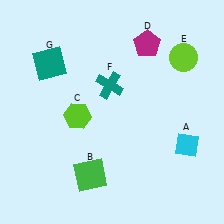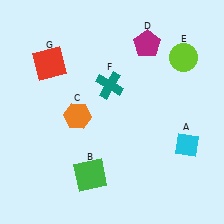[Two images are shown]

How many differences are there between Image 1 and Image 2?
There are 2 differences between the two images.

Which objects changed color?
C changed from lime to orange. G changed from teal to red.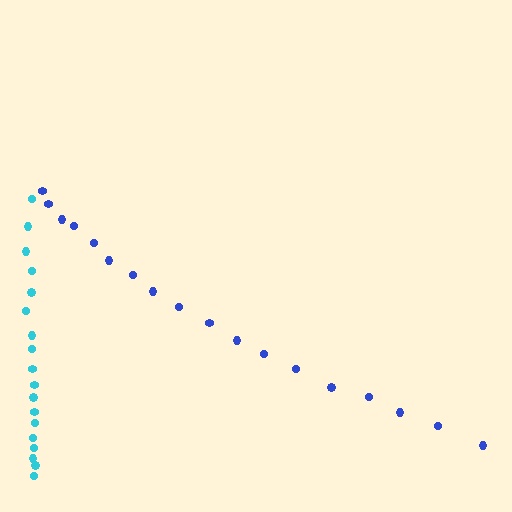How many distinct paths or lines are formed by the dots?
There are 2 distinct paths.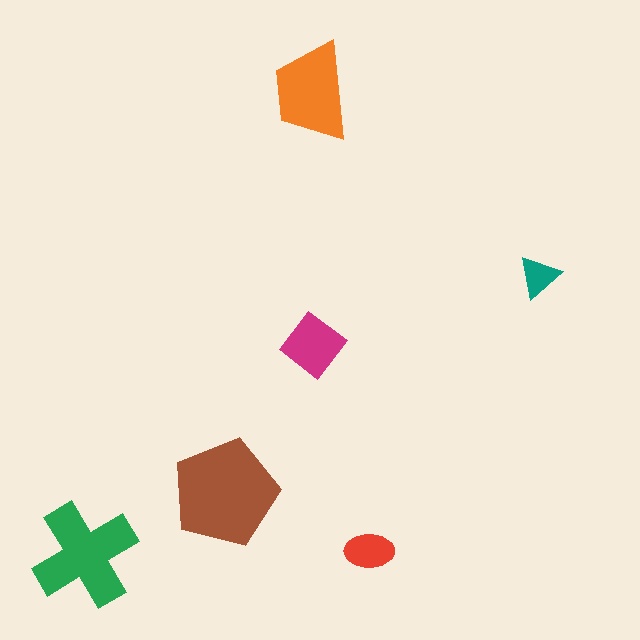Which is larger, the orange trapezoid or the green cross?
The green cross.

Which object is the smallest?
The teal triangle.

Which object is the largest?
The brown pentagon.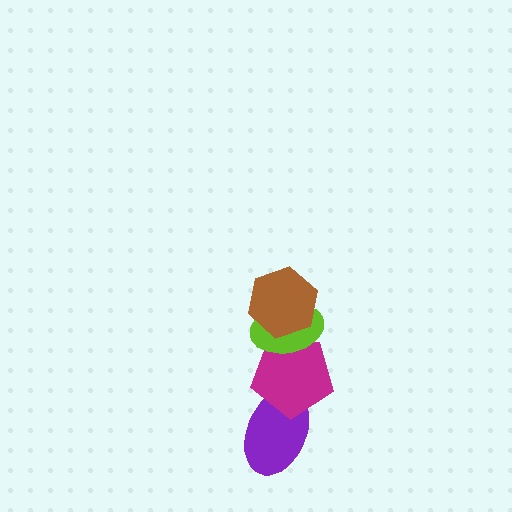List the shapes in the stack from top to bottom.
From top to bottom: the brown hexagon, the lime ellipse, the magenta pentagon, the purple ellipse.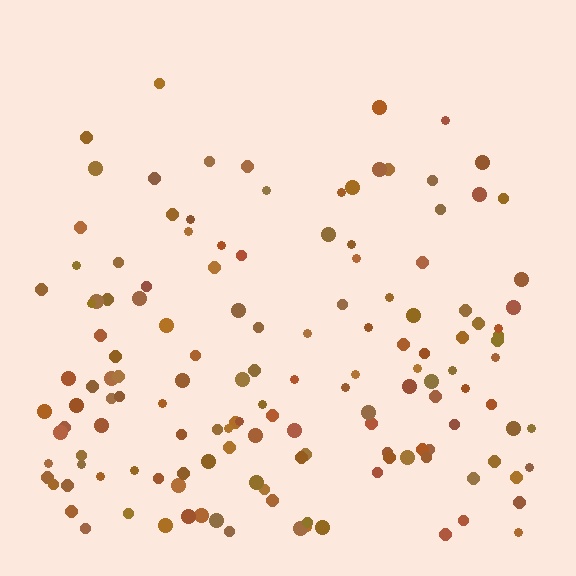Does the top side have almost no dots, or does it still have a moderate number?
Still a moderate number, just noticeably fewer than the bottom.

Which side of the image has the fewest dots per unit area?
The top.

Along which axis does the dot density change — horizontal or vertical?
Vertical.